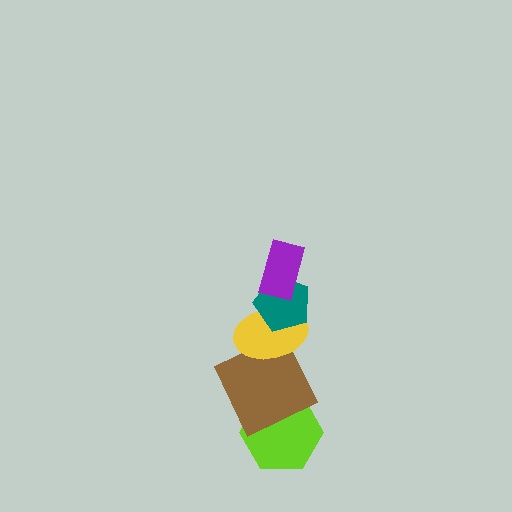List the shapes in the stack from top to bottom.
From top to bottom: the purple rectangle, the teal pentagon, the yellow ellipse, the brown square, the lime hexagon.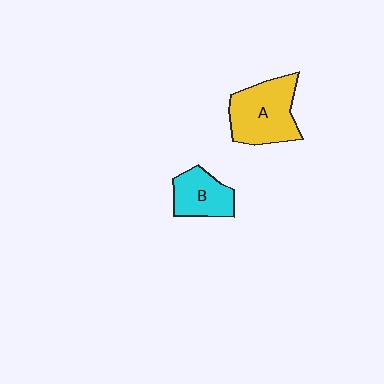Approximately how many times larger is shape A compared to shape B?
Approximately 1.6 times.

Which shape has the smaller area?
Shape B (cyan).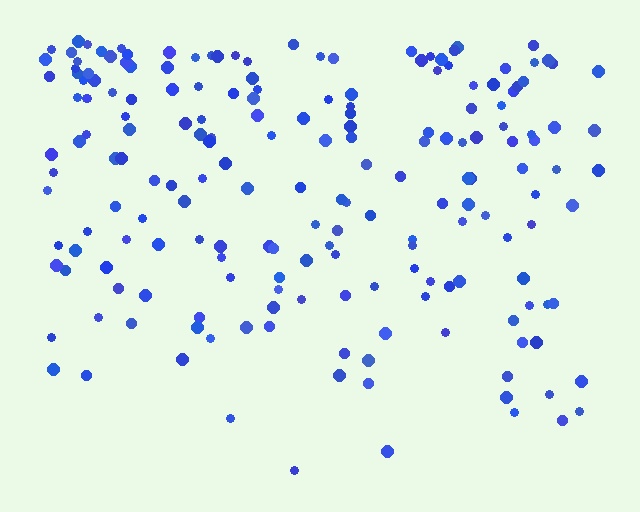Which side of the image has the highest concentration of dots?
The top.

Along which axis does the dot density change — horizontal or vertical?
Vertical.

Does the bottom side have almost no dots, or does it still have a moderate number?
Still a moderate number, just noticeably fewer than the top.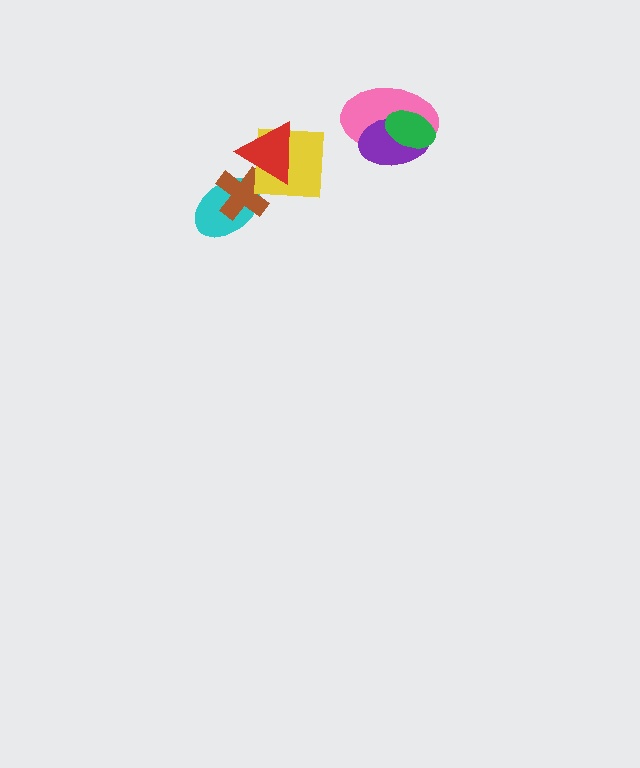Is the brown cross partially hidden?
Yes, it is partially covered by another shape.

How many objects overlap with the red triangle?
2 objects overlap with the red triangle.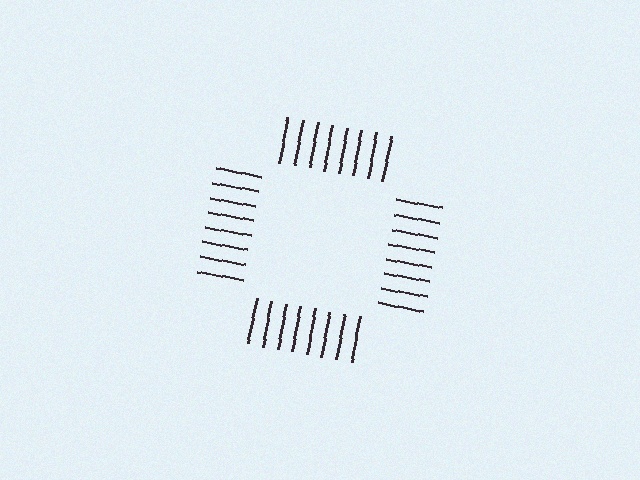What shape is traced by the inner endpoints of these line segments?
An illusory square — the line segments terminate on its edges but no continuous stroke is drawn.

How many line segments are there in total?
32 — 8 along each of the 4 edges.